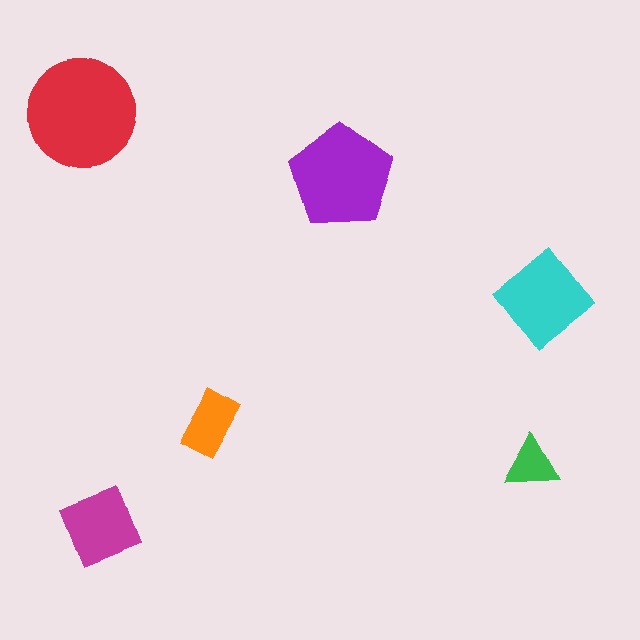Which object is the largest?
The red circle.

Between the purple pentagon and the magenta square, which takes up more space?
The purple pentagon.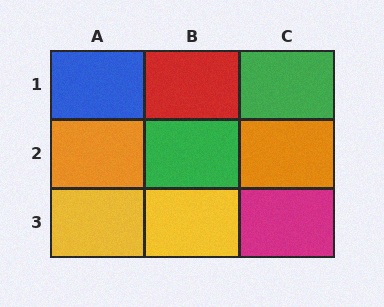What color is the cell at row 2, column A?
Orange.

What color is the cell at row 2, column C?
Orange.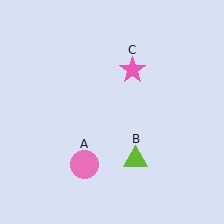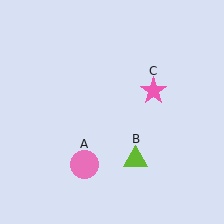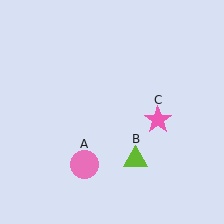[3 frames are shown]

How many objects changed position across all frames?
1 object changed position: pink star (object C).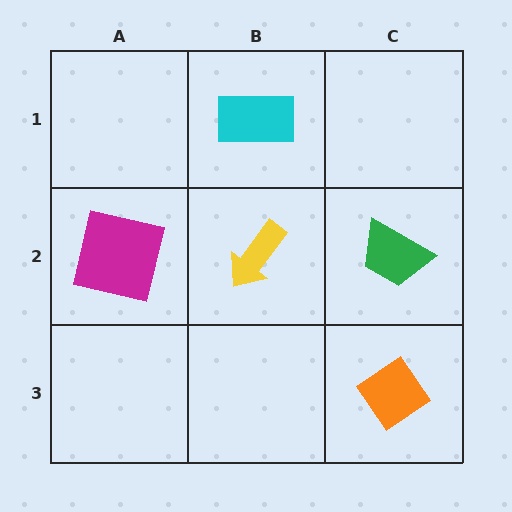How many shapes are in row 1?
1 shape.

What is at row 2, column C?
A green trapezoid.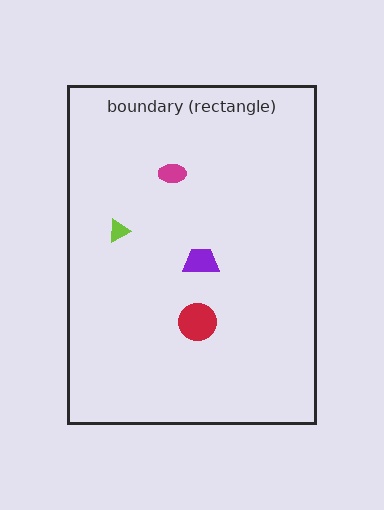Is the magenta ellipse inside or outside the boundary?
Inside.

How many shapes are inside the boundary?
4 inside, 0 outside.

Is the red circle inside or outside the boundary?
Inside.